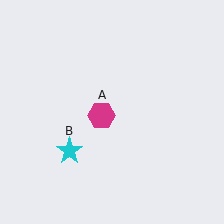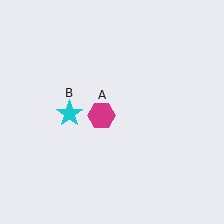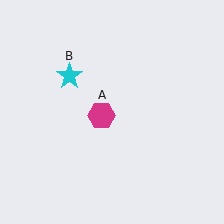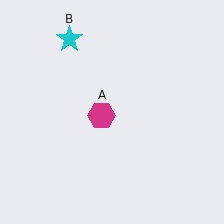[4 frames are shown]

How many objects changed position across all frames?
1 object changed position: cyan star (object B).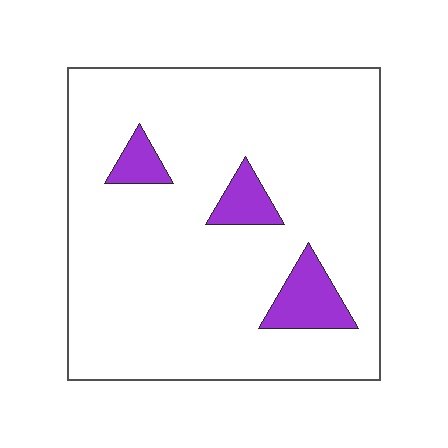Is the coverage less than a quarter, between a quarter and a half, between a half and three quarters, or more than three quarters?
Less than a quarter.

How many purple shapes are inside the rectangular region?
3.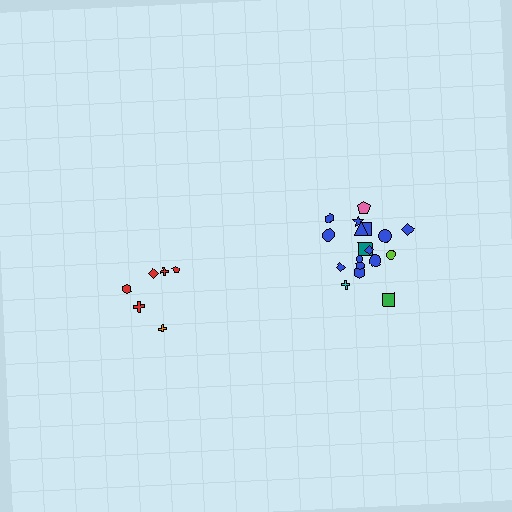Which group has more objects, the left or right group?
The right group.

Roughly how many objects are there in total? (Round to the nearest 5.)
Roughly 25 objects in total.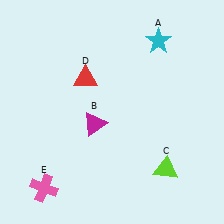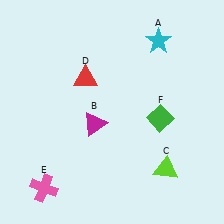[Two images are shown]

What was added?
A green diamond (F) was added in Image 2.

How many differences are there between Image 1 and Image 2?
There is 1 difference between the two images.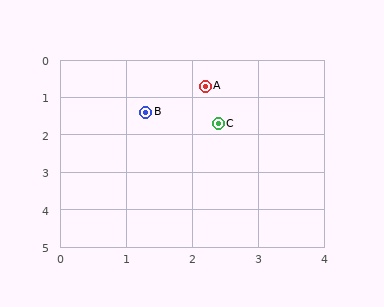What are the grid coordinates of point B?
Point B is at approximately (1.3, 1.4).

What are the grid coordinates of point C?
Point C is at approximately (2.4, 1.7).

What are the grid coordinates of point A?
Point A is at approximately (2.2, 0.7).